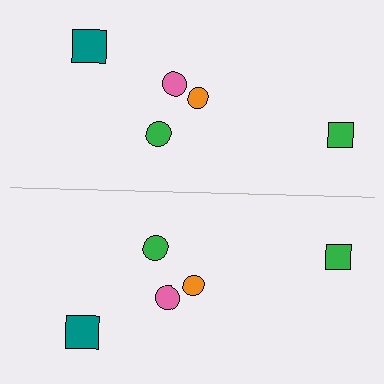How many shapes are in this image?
There are 10 shapes in this image.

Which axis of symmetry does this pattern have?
The pattern has a horizontal axis of symmetry running through the center of the image.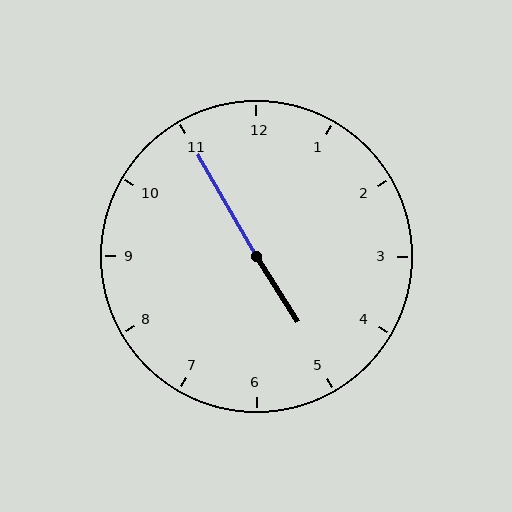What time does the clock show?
4:55.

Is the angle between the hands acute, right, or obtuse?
It is obtuse.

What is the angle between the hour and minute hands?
Approximately 178 degrees.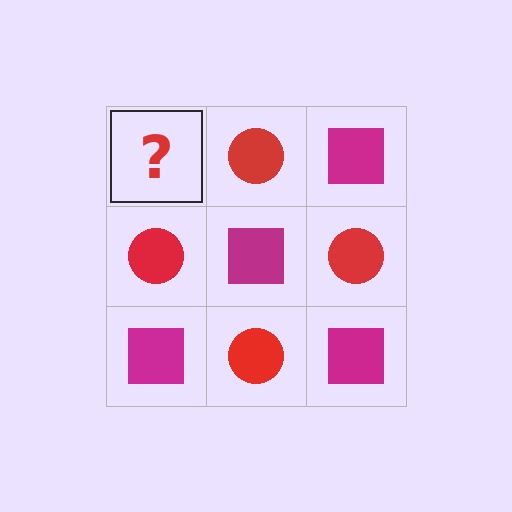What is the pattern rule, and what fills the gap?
The rule is that it alternates magenta square and red circle in a checkerboard pattern. The gap should be filled with a magenta square.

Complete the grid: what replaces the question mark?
The question mark should be replaced with a magenta square.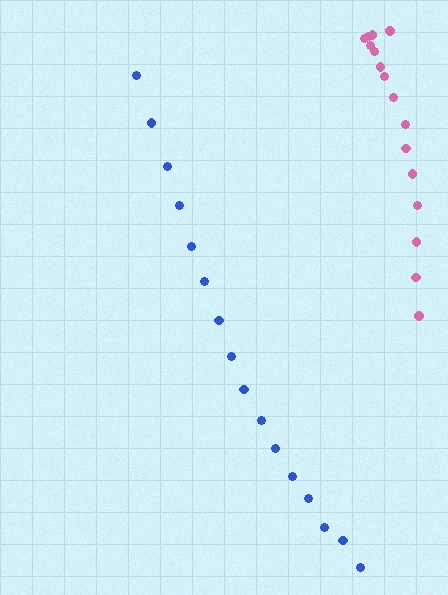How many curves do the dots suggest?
There are 2 distinct paths.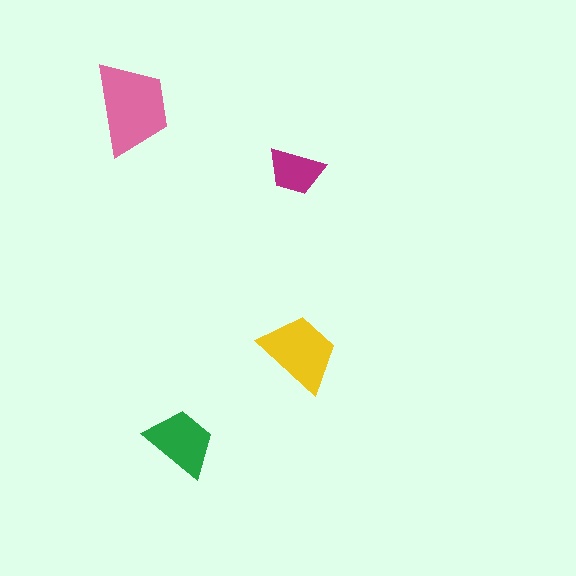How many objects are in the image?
There are 4 objects in the image.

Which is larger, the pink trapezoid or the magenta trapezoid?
The pink one.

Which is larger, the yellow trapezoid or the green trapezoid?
The yellow one.